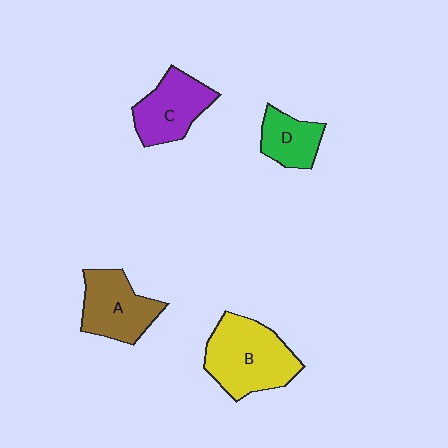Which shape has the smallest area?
Shape D (green).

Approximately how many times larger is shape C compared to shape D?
Approximately 1.4 times.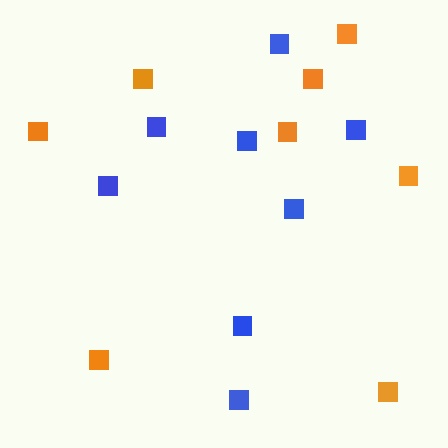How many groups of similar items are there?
There are 2 groups: one group of orange squares (8) and one group of blue squares (8).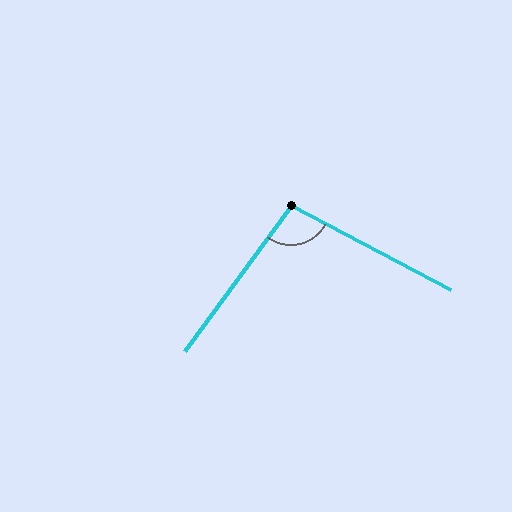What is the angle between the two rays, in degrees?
Approximately 99 degrees.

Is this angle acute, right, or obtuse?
It is obtuse.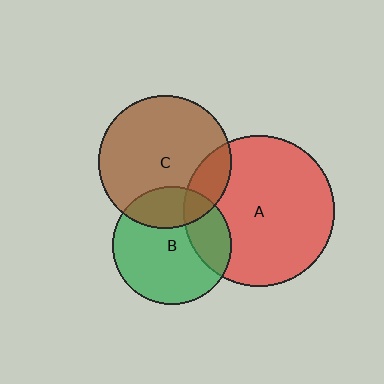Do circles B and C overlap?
Yes.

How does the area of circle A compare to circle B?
Approximately 1.6 times.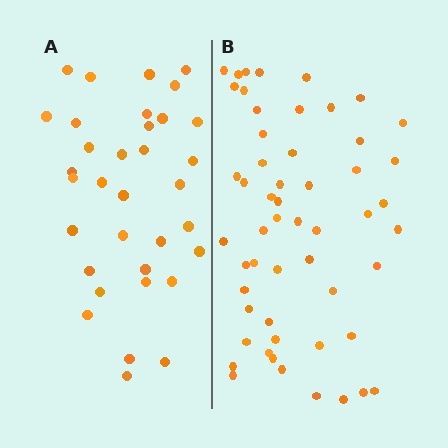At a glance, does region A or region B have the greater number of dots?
Region B (the right region) has more dots.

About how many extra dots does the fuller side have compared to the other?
Region B has approximately 20 more dots than region A.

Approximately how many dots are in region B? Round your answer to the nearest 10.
About 50 dots. (The exact count is 54, which rounds to 50.)